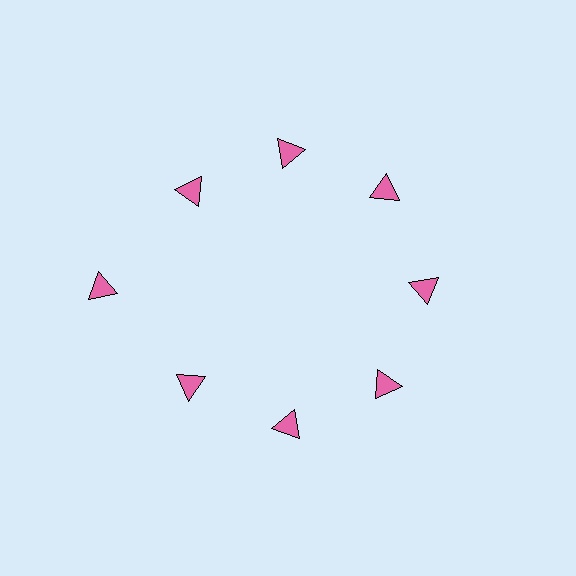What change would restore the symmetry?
The symmetry would be restored by moving it inward, back onto the ring so that all 8 triangles sit at equal angles and equal distance from the center.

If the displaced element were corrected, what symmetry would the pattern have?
It would have 8-fold rotational symmetry — the pattern would map onto itself every 45 degrees.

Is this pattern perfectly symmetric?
No. The 8 pink triangles are arranged in a ring, but one element near the 9 o'clock position is pushed outward from the center, breaking the 8-fold rotational symmetry.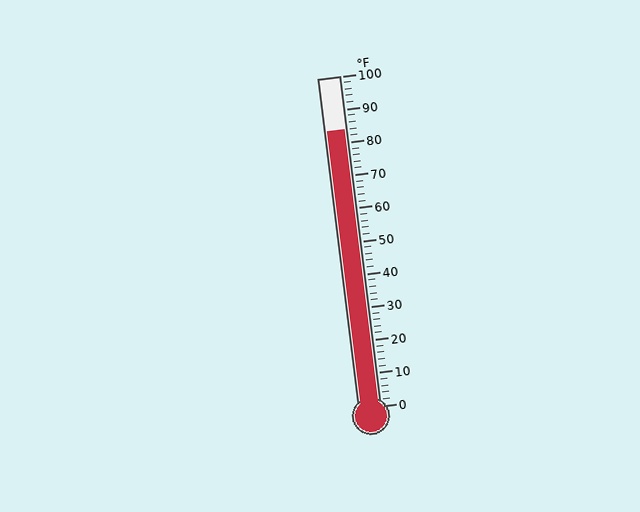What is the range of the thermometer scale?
The thermometer scale ranges from 0°F to 100°F.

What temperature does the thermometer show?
The thermometer shows approximately 84°F.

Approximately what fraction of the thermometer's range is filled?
The thermometer is filled to approximately 85% of its range.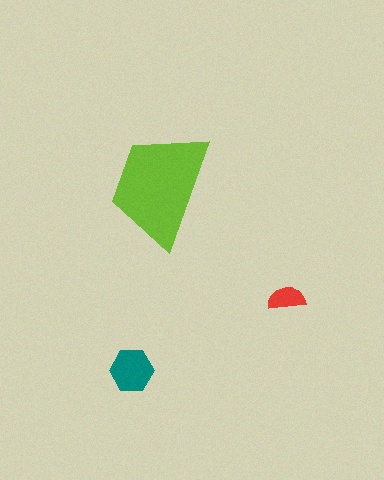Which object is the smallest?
The red semicircle.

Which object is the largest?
The lime trapezoid.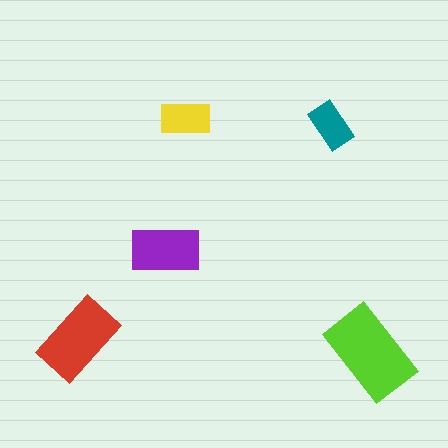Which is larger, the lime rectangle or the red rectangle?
The lime one.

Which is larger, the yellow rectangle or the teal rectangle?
The yellow one.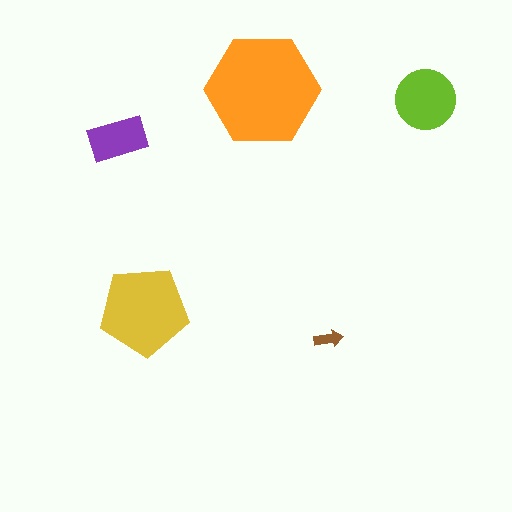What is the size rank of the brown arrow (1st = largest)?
5th.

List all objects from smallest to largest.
The brown arrow, the purple rectangle, the lime circle, the yellow pentagon, the orange hexagon.